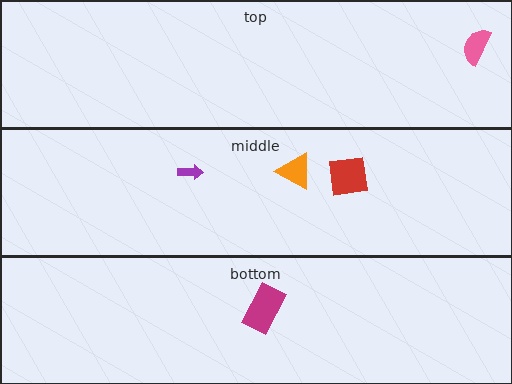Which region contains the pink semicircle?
The top region.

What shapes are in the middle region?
The purple arrow, the red square, the orange triangle.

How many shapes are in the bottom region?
1.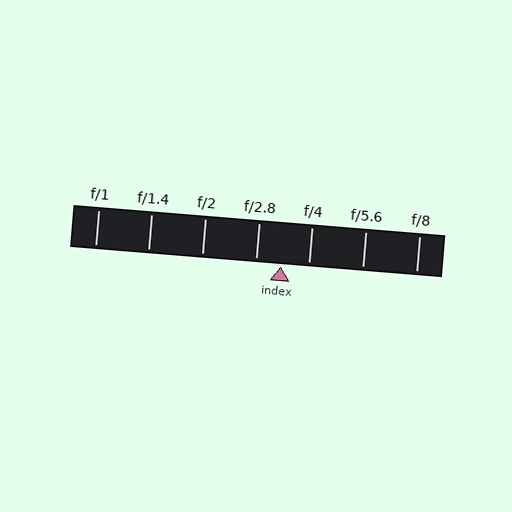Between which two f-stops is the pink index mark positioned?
The index mark is between f/2.8 and f/4.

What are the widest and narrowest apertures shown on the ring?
The widest aperture shown is f/1 and the narrowest is f/8.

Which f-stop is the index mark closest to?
The index mark is closest to f/2.8.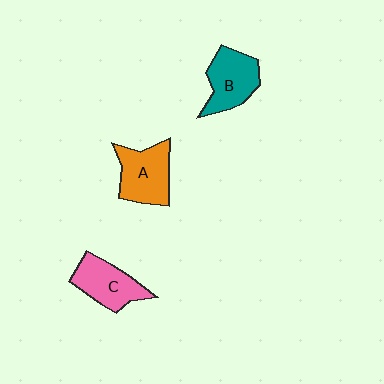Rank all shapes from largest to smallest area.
From largest to smallest: A (orange), B (teal), C (pink).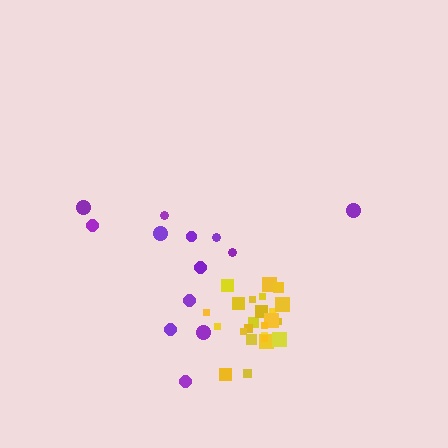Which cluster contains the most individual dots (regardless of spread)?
Yellow (24).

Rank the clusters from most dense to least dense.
yellow, purple.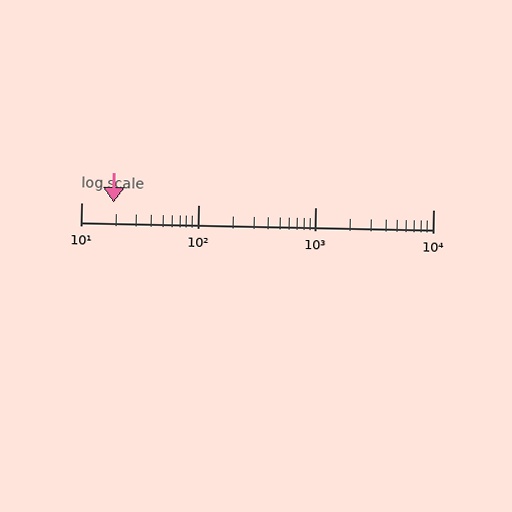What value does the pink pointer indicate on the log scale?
The pointer indicates approximately 19.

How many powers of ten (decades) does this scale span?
The scale spans 3 decades, from 10 to 10000.